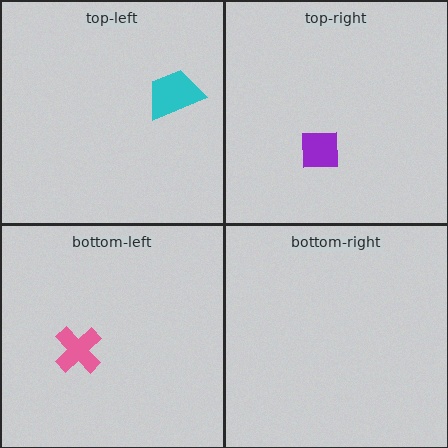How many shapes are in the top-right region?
1.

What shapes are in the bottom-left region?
The pink cross.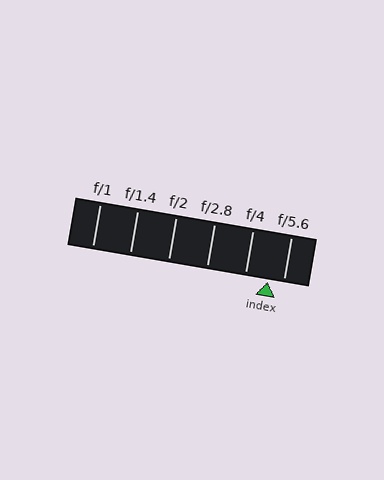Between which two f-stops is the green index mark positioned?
The index mark is between f/4 and f/5.6.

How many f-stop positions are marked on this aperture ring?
There are 6 f-stop positions marked.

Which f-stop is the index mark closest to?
The index mark is closest to f/5.6.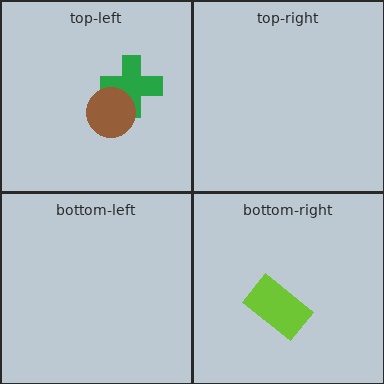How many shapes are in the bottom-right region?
1.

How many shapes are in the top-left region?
2.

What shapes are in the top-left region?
The green cross, the brown circle.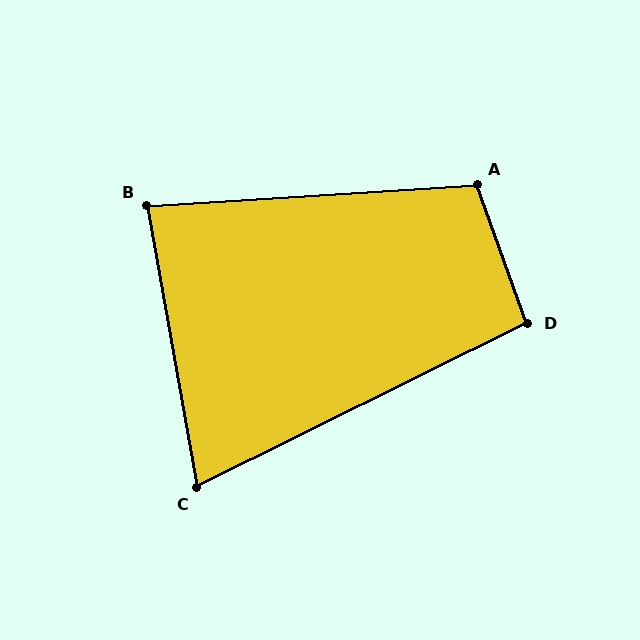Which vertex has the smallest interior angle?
C, at approximately 74 degrees.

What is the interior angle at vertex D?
Approximately 96 degrees (obtuse).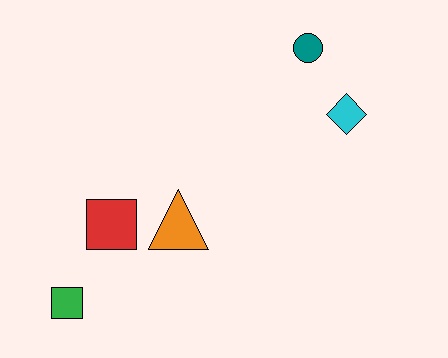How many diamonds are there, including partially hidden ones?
There is 1 diamond.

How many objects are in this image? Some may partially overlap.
There are 5 objects.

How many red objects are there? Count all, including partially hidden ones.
There is 1 red object.